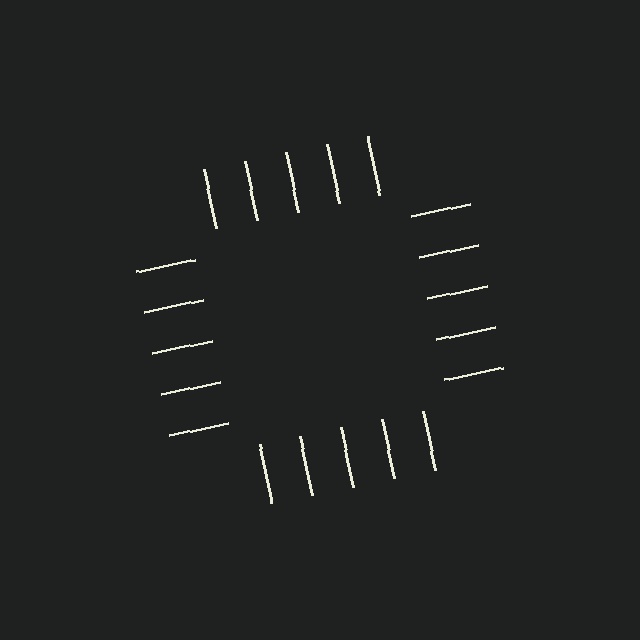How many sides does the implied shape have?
4 sides — the line-ends trace a square.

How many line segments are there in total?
20 — 5 along each of the 4 edges.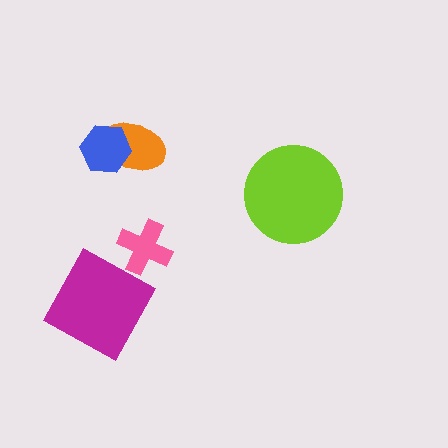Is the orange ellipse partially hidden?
Yes, it is partially covered by another shape.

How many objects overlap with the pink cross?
0 objects overlap with the pink cross.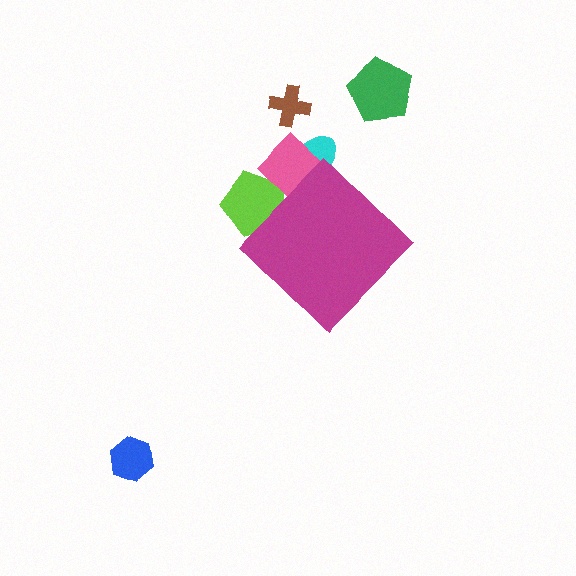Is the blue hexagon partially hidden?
No, the blue hexagon is fully visible.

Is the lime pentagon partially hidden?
Yes, the lime pentagon is partially hidden behind the magenta diamond.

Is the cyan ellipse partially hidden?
Yes, the cyan ellipse is partially hidden behind the magenta diamond.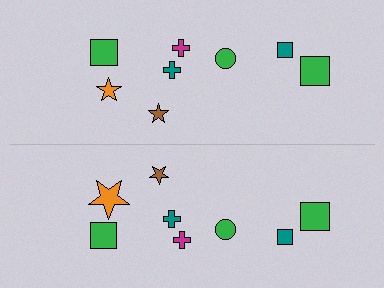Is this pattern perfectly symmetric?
No, the pattern is not perfectly symmetric. The orange star on the bottom side has a different size than its mirror counterpart.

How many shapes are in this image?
There are 16 shapes in this image.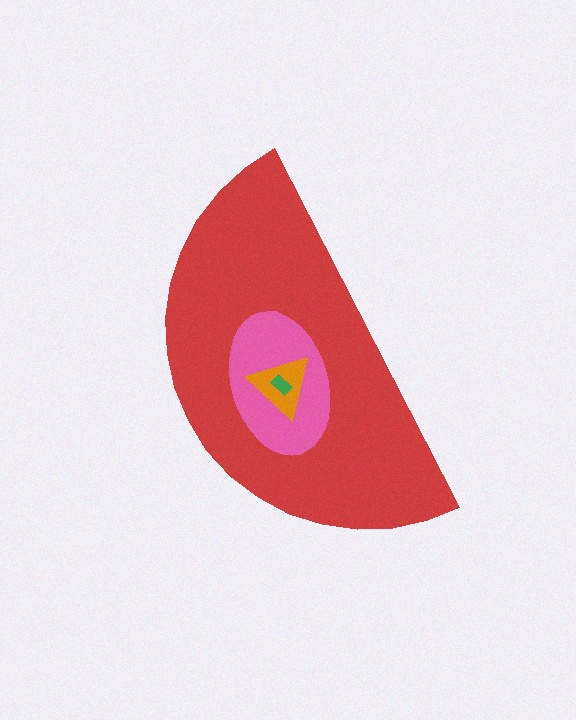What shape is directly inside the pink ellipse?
The orange triangle.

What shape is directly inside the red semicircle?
The pink ellipse.